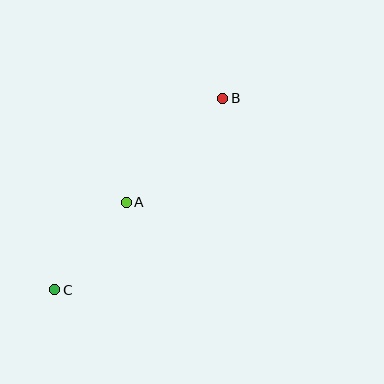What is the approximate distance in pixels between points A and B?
The distance between A and B is approximately 142 pixels.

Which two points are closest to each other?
Points A and C are closest to each other.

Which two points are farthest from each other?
Points B and C are farthest from each other.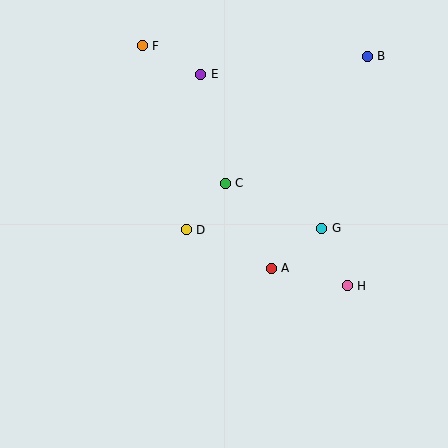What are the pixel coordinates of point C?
Point C is at (225, 183).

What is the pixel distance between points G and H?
The distance between G and H is 63 pixels.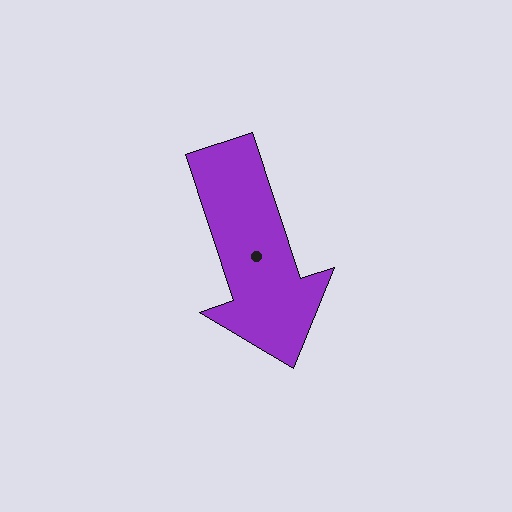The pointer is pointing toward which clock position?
Roughly 5 o'clock.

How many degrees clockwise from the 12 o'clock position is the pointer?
Approximately 162 degrees.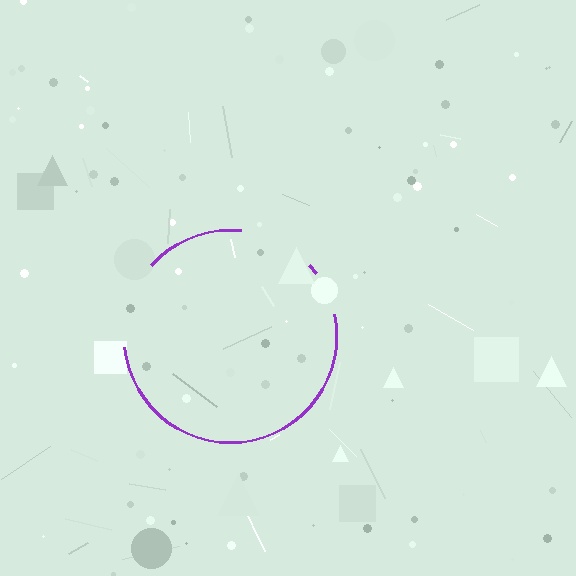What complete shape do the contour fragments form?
The contour fragments form a circle.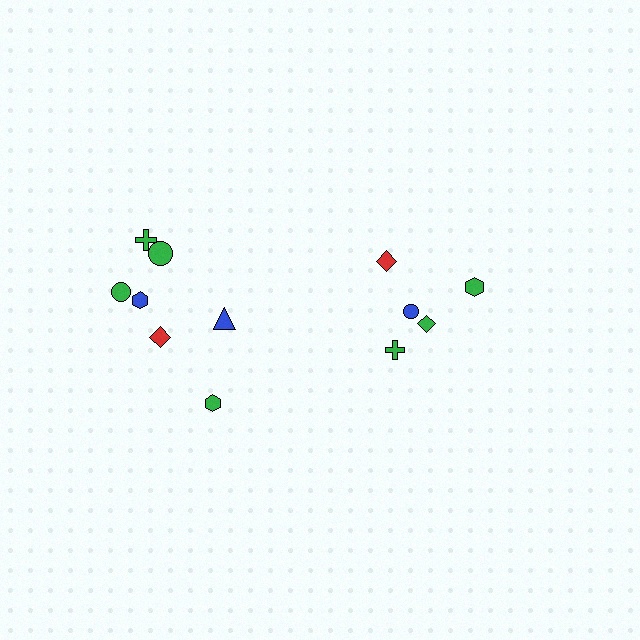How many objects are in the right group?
There are 5 objects.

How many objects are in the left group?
There are 7 objects.